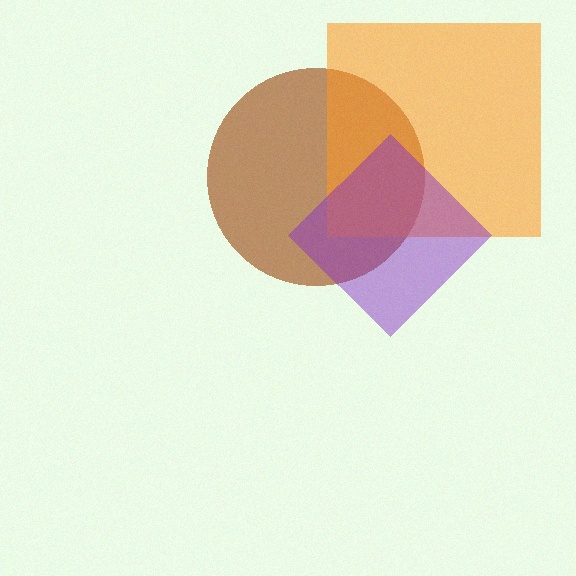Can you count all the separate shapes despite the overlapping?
Yes, there are 3 separate shapes.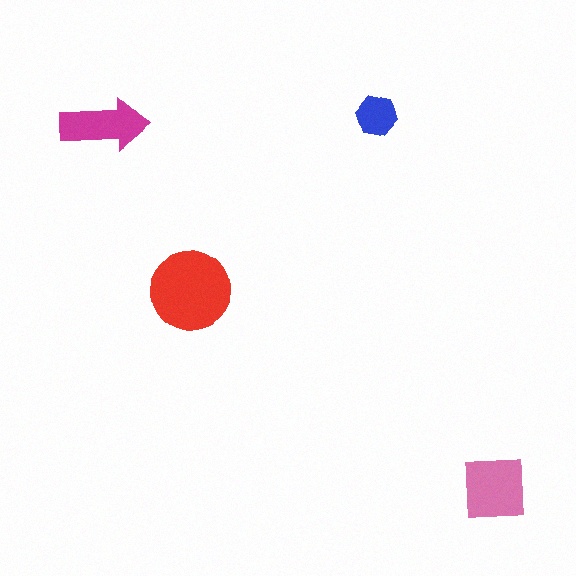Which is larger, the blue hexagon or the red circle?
The red circle.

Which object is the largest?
The red circle.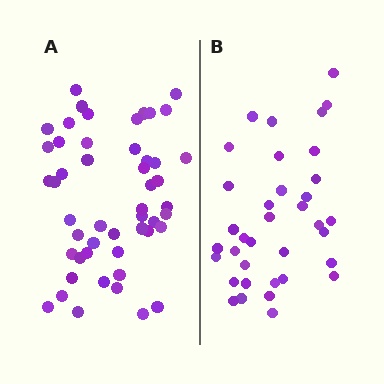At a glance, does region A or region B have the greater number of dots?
Region A (the left region) has more dots.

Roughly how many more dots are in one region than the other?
Region A has approximately 15 more dots than region B.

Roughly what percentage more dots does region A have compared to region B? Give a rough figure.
About 40% more.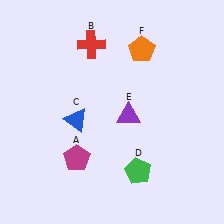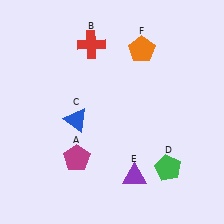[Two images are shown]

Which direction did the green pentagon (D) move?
The green pentagon (D) moved right.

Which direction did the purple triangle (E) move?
The purple triangle (E) moved down.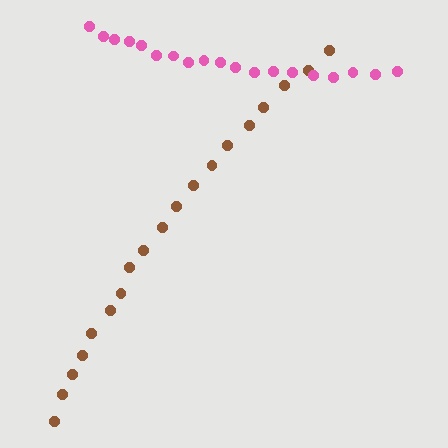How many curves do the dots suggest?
There are 2 distinct paths.